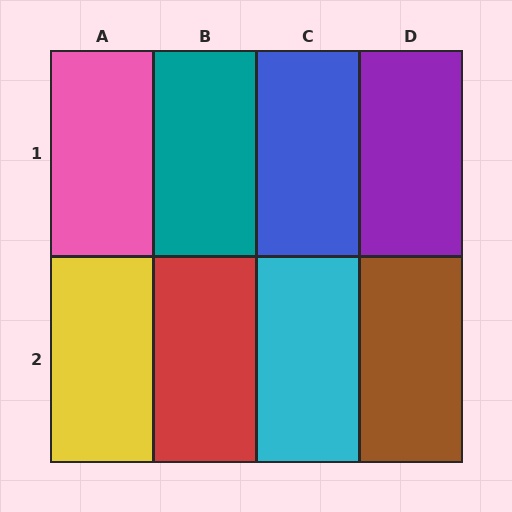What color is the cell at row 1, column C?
Blue.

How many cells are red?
1 cell is red.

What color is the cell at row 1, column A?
Pink.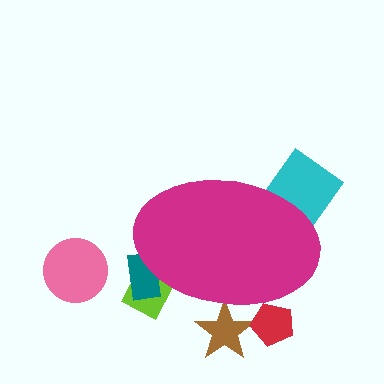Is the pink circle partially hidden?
No, the pink circle is fully visible.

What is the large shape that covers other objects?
A magenta ellipse.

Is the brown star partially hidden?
Yes, the brown star is partially hidden behind the magenta ellipse.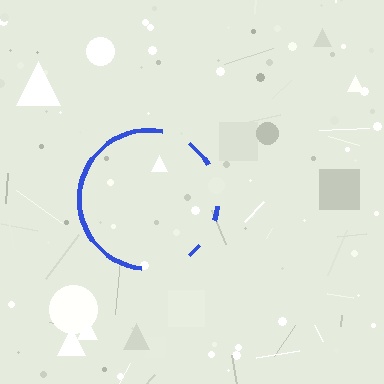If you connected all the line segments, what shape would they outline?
They would outline a circle.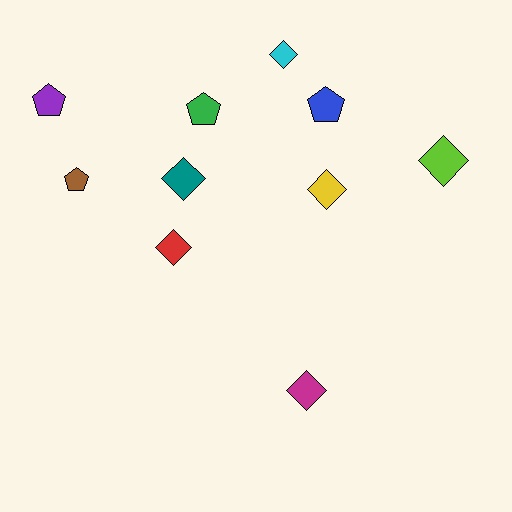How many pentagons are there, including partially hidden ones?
There are 4 pentagons.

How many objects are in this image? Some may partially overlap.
There are 10 objects.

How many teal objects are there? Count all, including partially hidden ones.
There is 1 teal object.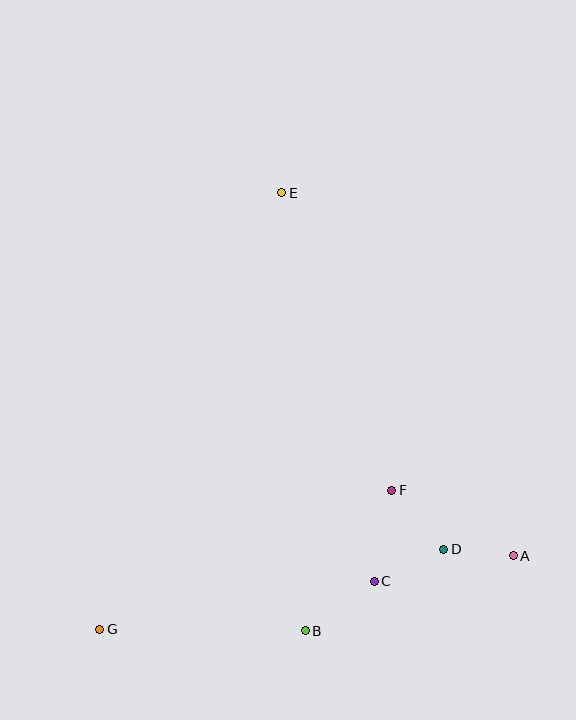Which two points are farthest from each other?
Points E and G are farthest from each other.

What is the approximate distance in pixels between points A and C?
The distance between A and C is approximately 142 pixels.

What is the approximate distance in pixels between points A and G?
The distance between A and G is approximately 420 pixels.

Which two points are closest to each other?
Points A and D are closest to each other.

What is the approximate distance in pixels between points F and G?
The distance between F and G is approximately 323 pixels.